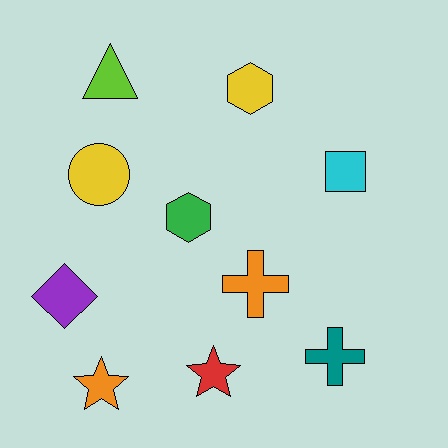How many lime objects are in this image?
There is 1 lime object.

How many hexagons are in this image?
There are 2 hexagons.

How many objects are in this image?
There are 10 objects.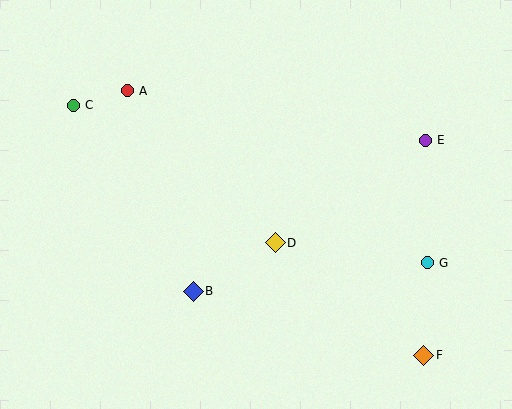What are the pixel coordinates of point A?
Point A is at (127, 91).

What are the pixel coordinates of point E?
Point E is at (425, 140).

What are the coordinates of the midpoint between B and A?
The midpoint between B and A is at (160, 191).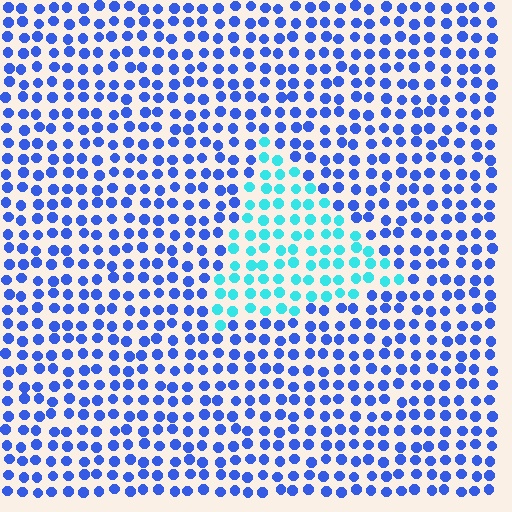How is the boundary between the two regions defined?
The boundary is defined purely by a slight shift in hue (about 47 degrees). Spacing, size, and orientation are identical on both sides.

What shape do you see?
I see a triangle.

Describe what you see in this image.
The image is filled with small blue elements in a uniform arrangement. A triangle-shaped region is visible where the elements are tinted to a slightly different hue, forming a subtle color boundary.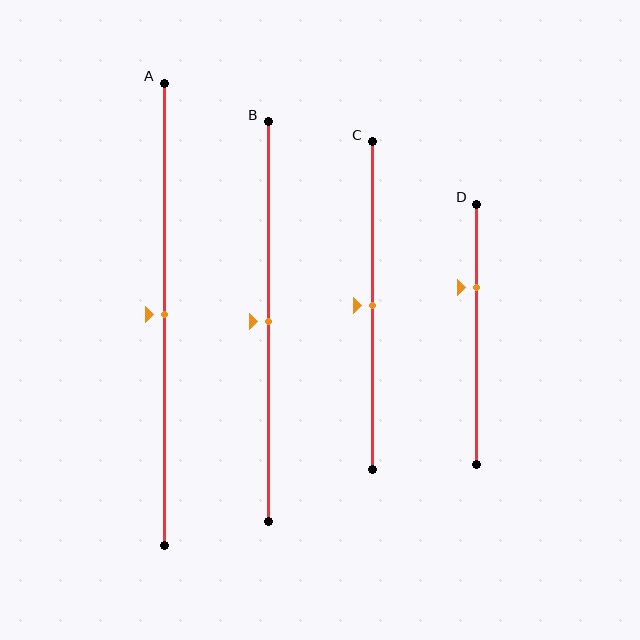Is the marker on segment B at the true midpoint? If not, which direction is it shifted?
Yes, the marker on segment B is at the true midpoint.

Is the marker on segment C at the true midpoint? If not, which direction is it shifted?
Yes, the marker on segment C is at the true midpoint.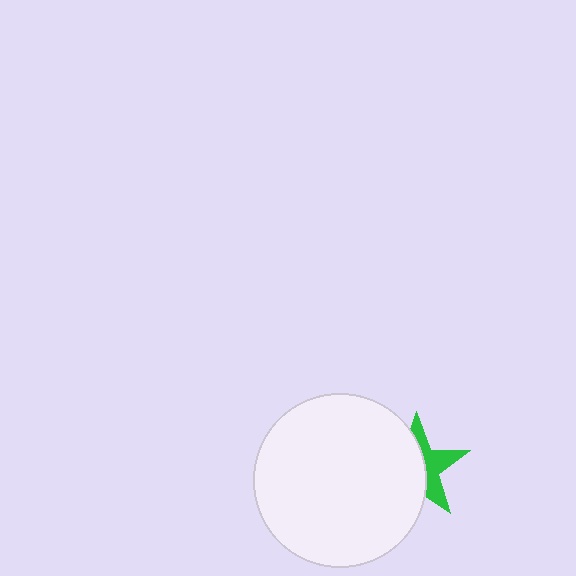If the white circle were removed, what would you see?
You would see the complete green star.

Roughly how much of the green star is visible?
A small part of it is visible (roughly 42%).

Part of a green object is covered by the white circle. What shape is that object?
It is a star.